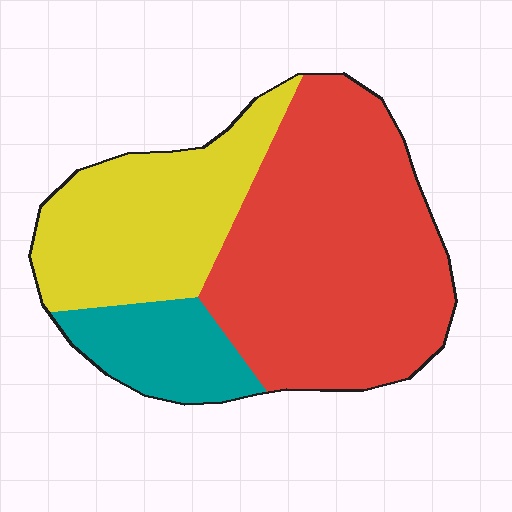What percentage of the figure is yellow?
Yellow takes up about one third (1/3) of the figure.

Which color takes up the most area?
Red, at roughly 55%.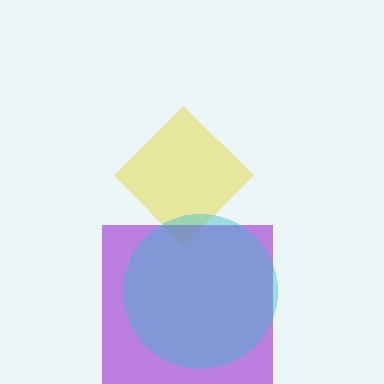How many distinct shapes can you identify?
There are 3 distinct shapes: a yellow diamond, a purple square, a cyan circle.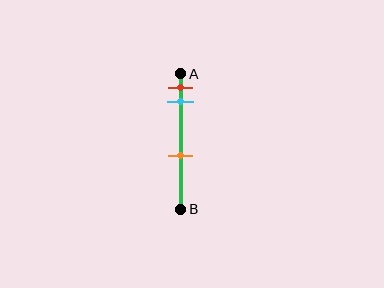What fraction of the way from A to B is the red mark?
The red mark is approximately 10% (0.1) of the way from A to B.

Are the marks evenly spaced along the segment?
No, the marks are not evenly spaced.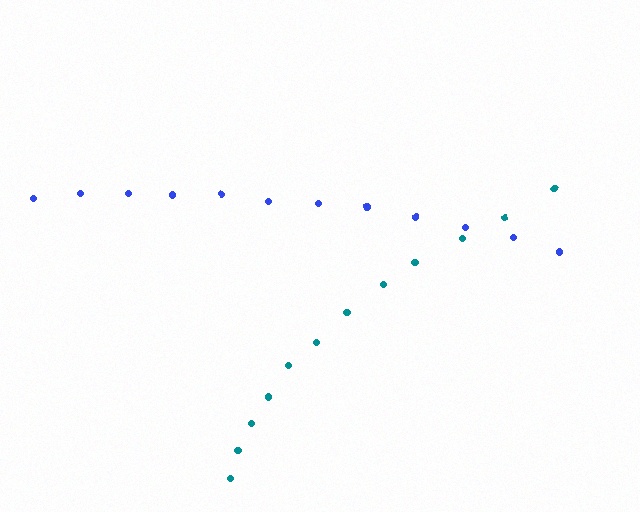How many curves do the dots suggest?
There are 2 distinct paths.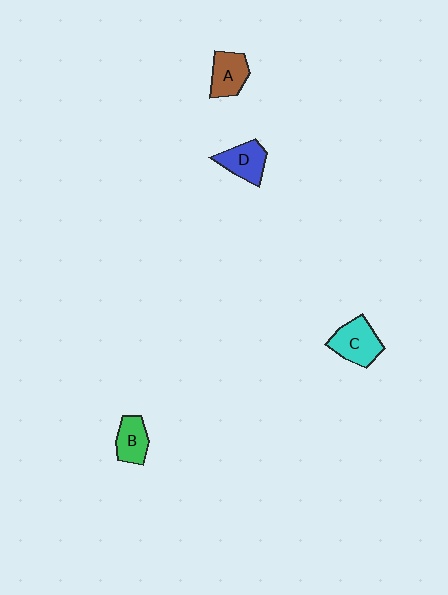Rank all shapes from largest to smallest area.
From largest to smallest: C (cyan), D (blue), A (brown), B (green).